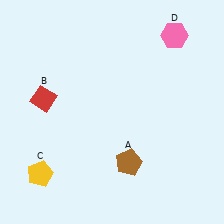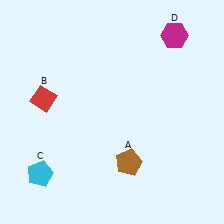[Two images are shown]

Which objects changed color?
C changed from yellow to cyan. D changed from pink to magenta.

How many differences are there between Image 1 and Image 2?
There are 2 differences between the two images.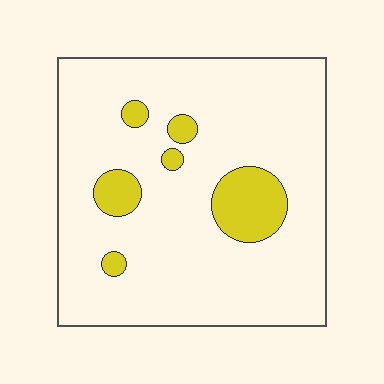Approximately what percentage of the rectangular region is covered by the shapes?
Approximately 10%.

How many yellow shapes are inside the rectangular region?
6.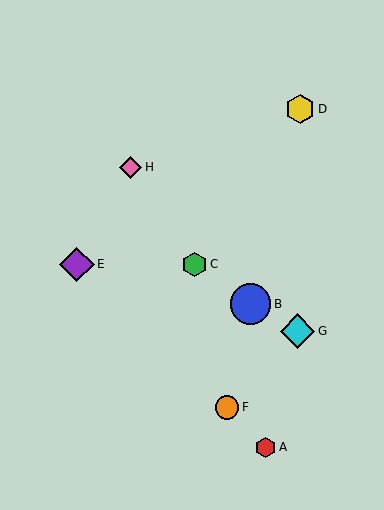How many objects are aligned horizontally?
2 objects (C, E) are aligned horizontally.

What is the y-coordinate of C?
Object C is at y≈265.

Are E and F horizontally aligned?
No, E is at y≈265 and F is at y≈407.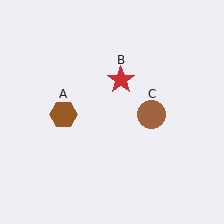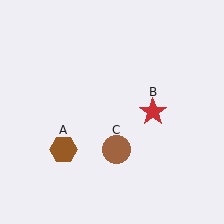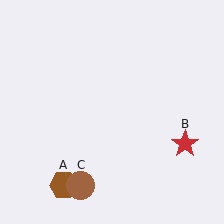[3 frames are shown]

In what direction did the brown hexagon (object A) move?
The brown hexagon (object A) moved down.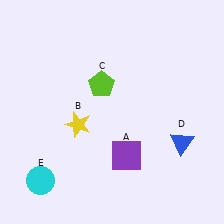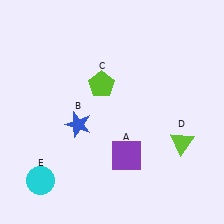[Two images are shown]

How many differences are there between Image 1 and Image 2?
There are 2 differences between the two images.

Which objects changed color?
B changed from yellow to blue. D changed from blue to lime.